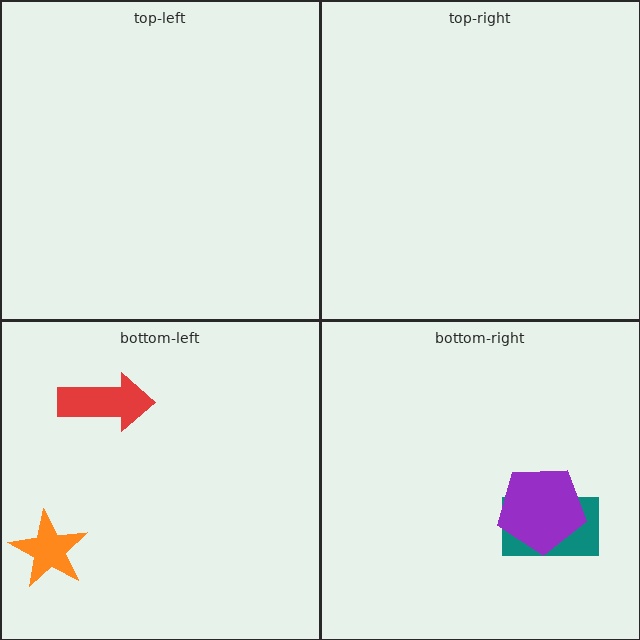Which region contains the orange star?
The bottom-left region.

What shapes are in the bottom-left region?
The red arrow, the orange star.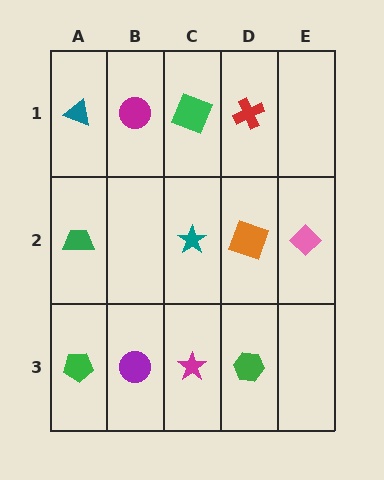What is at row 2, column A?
A green trapezoid.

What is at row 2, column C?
A teal star.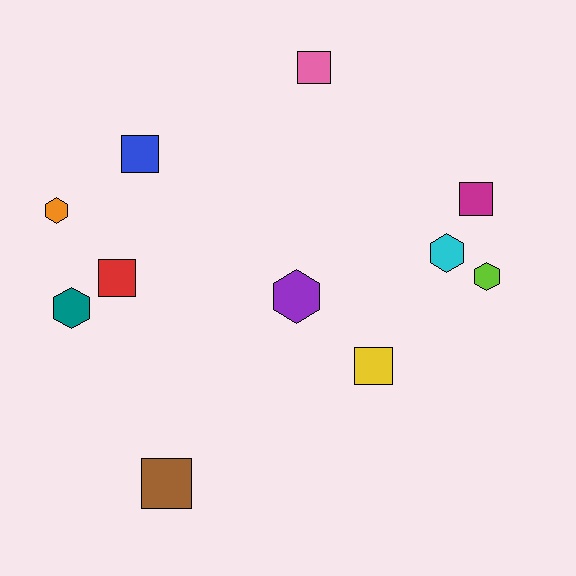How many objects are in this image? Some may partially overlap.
There are 11 objects.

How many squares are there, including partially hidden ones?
There are 6 squares.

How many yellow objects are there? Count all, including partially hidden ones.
There is 1 yellow object.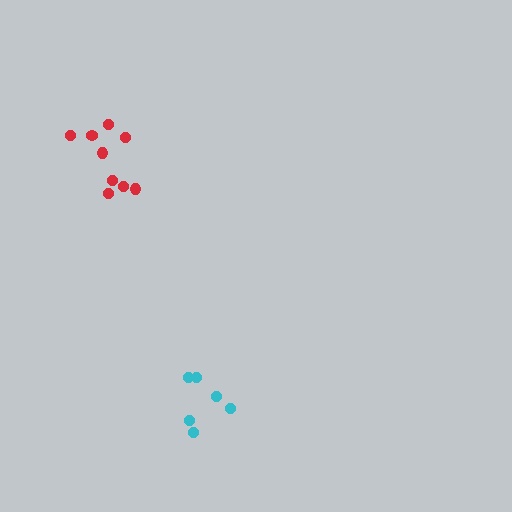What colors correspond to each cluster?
The clusters are colored: red, cyan.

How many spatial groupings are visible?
There are 2 spatial groupings.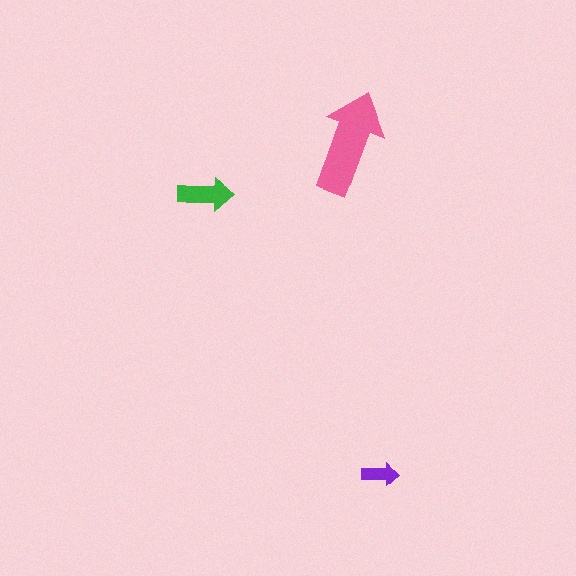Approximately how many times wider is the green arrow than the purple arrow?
About 1.5 times wider.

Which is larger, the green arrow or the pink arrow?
The pink one.